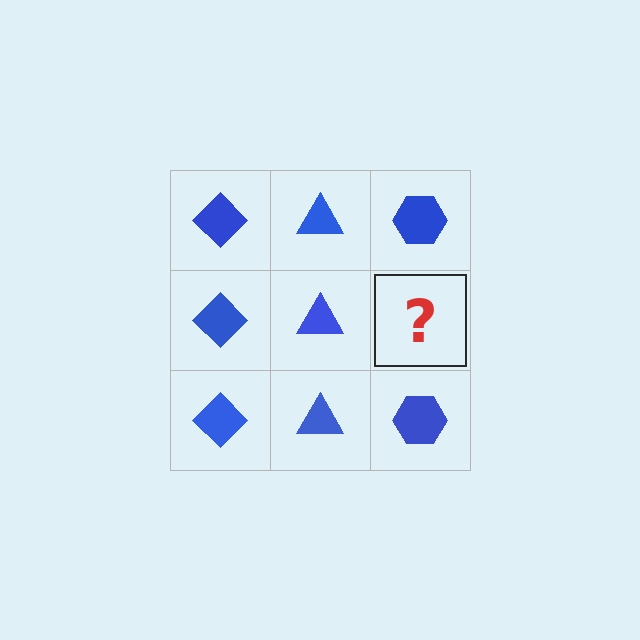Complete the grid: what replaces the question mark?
The question mark should be replaced with a blue hexagon.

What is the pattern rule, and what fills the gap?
The rule is that each column has a consistent shape. The gap should be filled with a blue hexagon.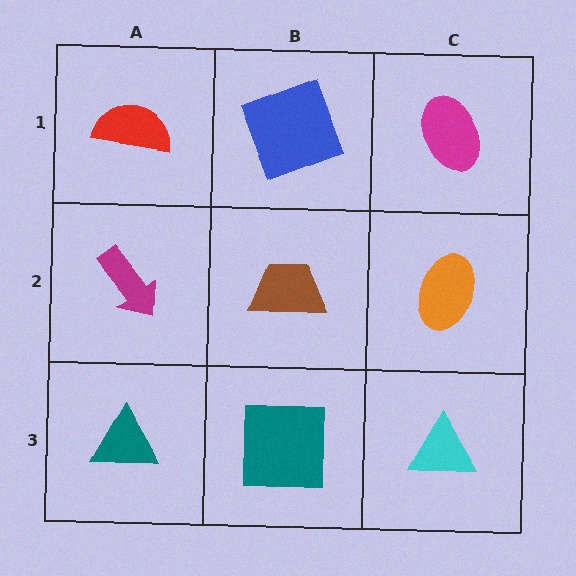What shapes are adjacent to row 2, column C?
A magenta ellipse (row 1, column C), a cyan triangle (row 3, column C), a brown trapezoid (row 2, column B).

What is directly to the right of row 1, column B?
A magenta ellipse.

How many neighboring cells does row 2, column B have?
4.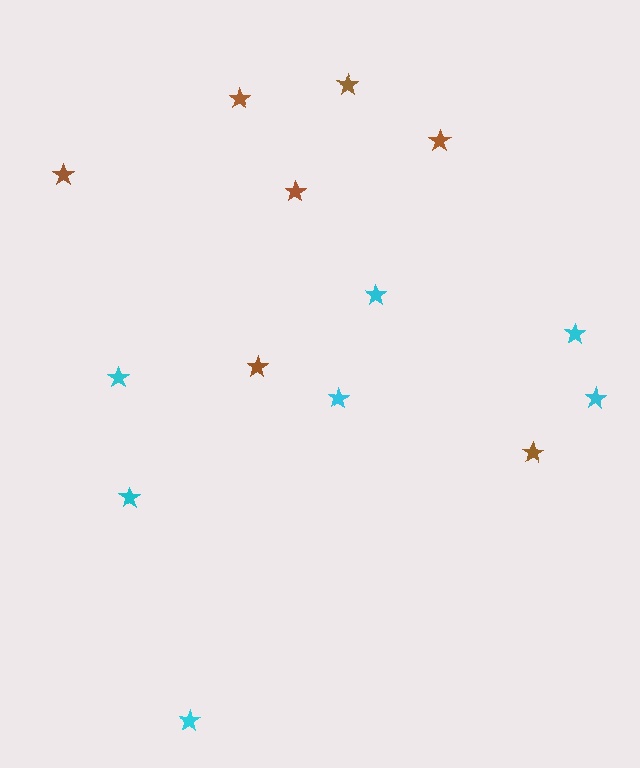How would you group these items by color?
There are 2 groups: one group of brown stars (7) and one group of cyan stars (7).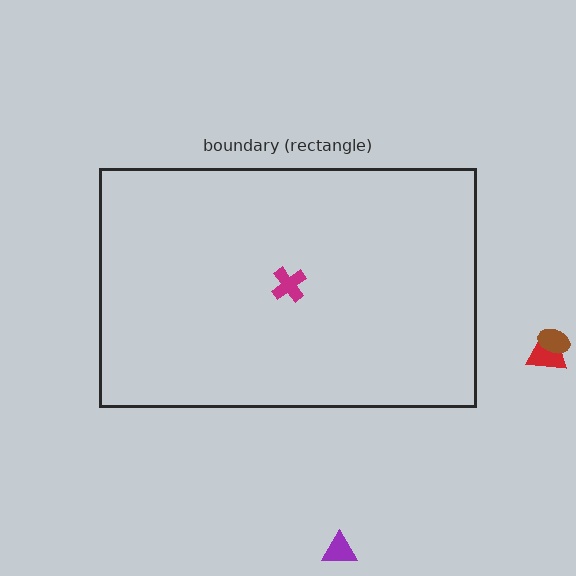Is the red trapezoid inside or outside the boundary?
Outside.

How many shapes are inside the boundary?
1 inside, 3 outside.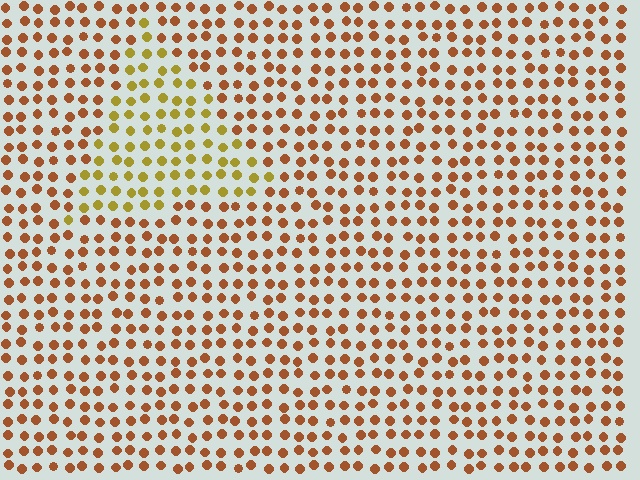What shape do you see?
I see a triangle.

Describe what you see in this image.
The image is filled with small brown elements in a uniform arrangement. A triangle-shaped region is visible where the elements are tinted to a slightly different hue, forming a subtle color boundary.